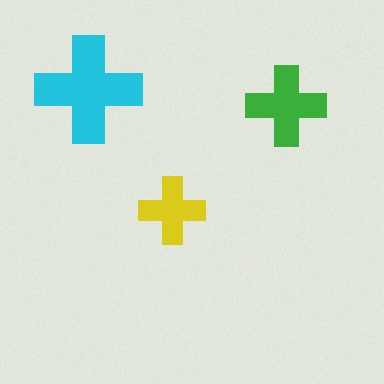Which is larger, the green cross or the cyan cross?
The cyan one.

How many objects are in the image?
There are 3 objects in the image.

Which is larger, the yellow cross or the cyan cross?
The cyan one.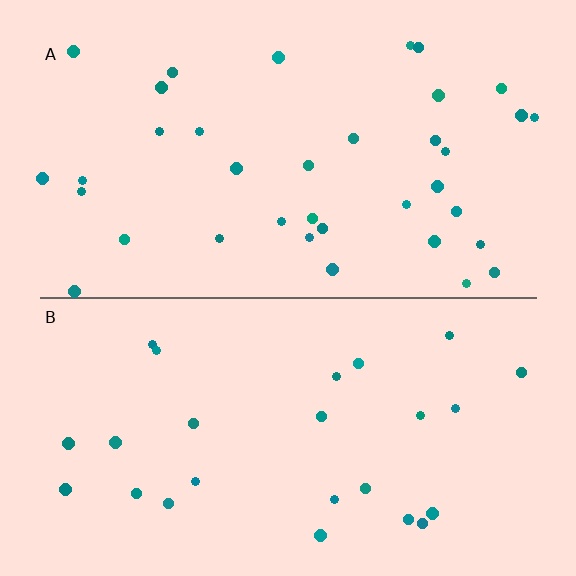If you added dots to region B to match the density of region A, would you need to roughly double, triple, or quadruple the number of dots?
Approximately double.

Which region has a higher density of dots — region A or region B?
A (the top).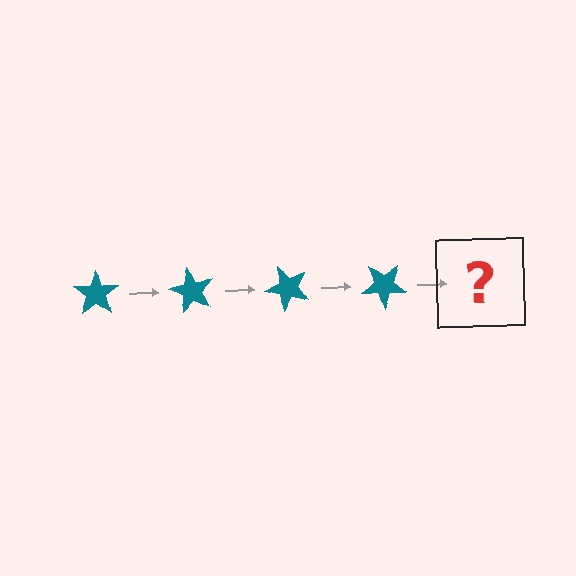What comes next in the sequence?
The next element should be a teal star rotated 240 degrees.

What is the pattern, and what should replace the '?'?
The pattern is that the star rotates 60 degrees each step. The '?' should be a teal star rotated 240 degrees.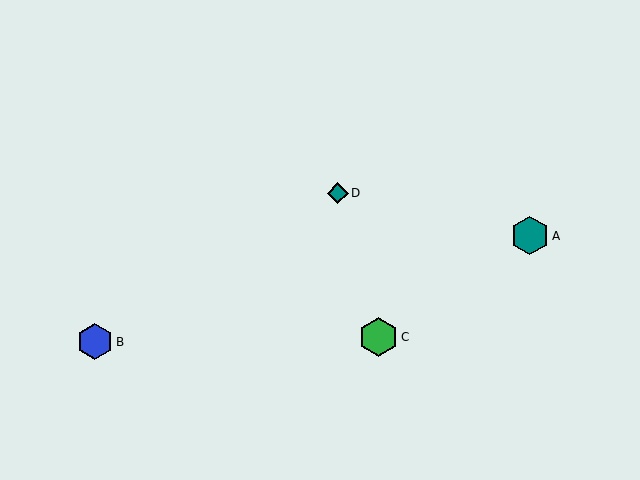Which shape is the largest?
The green hexagon (labeled C) is the largest.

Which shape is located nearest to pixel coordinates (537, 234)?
The teal hexagon (labeled A) at (530, 236) is nearest to that location.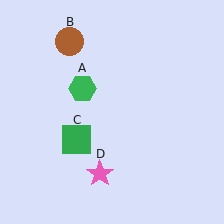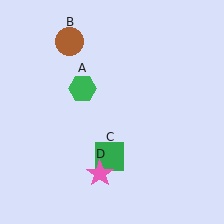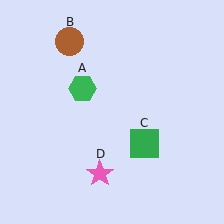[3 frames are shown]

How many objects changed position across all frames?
1 object changed position: green square (object C).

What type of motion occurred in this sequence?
The green square (object C) rotated counterclockwise around the center of the scene.